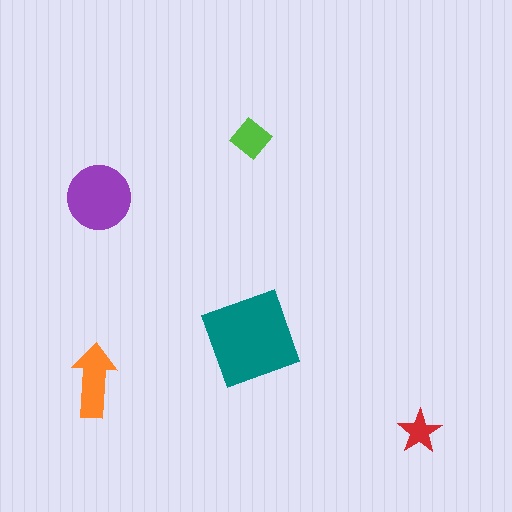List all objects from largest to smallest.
The teal diamond, the purple circle, the orange arrow, the lime diamond, the red star.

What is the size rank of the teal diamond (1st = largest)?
1st.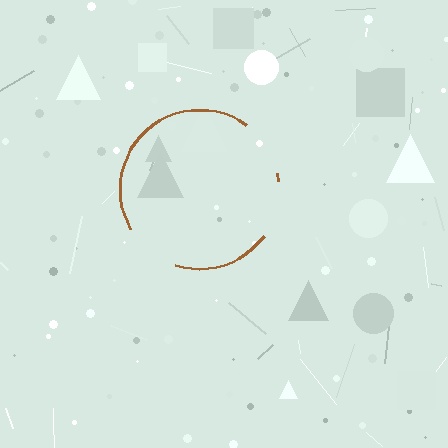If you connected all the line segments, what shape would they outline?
They would outline a circle.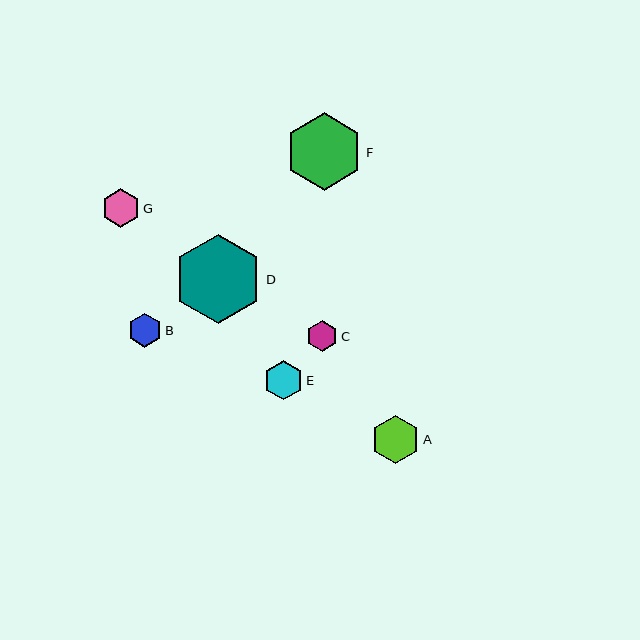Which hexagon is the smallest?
Hexagon C is the smallest with a size of approximately 31 pixels.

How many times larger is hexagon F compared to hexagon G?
Hexagon F is approximately 2.0 times the size of hexagon G.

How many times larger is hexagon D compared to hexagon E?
Hexagon D is approximately 2.2 times the size of hexagon E.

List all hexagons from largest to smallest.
From largest to smallest: D, F, A, E, G, B, C.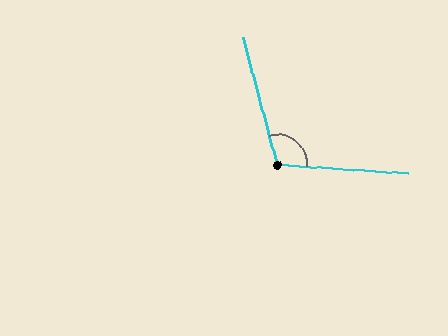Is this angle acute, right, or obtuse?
It is obtuse.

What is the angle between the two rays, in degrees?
Approximately 109 degrees.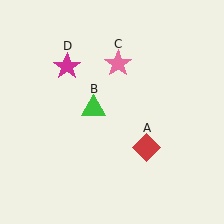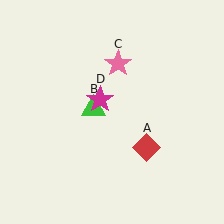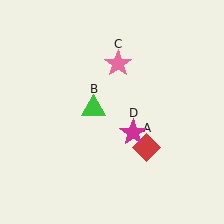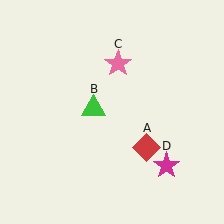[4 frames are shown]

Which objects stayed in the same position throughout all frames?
Red diamond (object A) and green triangle (object B) and pink star (object C) remained stationary.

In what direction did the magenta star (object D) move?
The magenta star (object D) moved down and to the right.